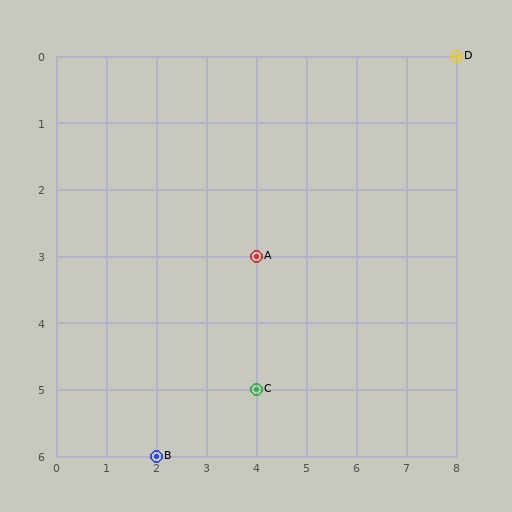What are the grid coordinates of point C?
Point C is at grid coordinates (4, 5).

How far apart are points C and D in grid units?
Points C and D are 4 columns and 5 rows apart (about 6.4 grid units diagonally).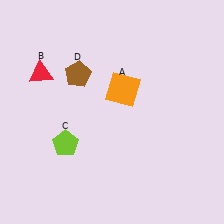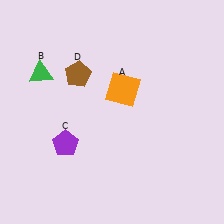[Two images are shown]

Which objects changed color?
B changed from red to green. C changed from lime to purple.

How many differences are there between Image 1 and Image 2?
There are 2 differences between the two images.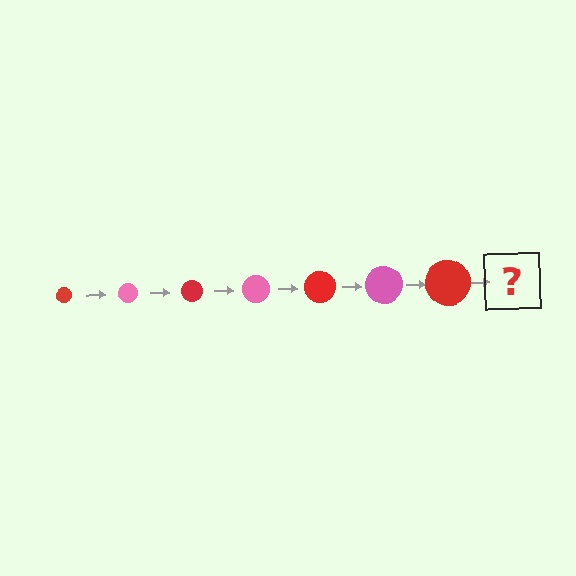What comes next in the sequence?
The next element should be a pink circle, larger than the previous one.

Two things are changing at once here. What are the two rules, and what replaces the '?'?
The two rules are that the circle grows larger each step and the color cycles through red and pink. The '?' should be a pink circle, larger than the previous one.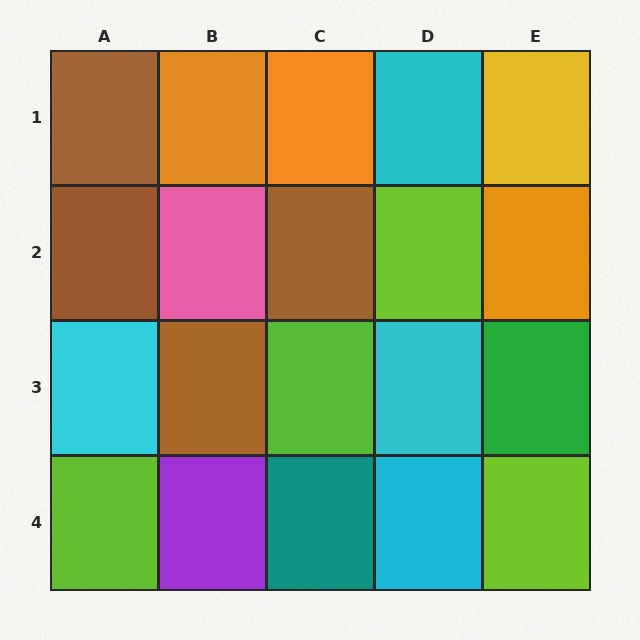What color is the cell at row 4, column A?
Lime.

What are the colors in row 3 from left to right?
Cyan, brown, lime, cyan, green.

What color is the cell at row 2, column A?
Brown.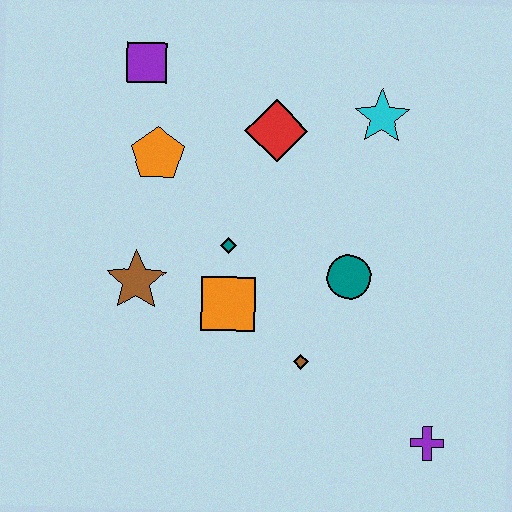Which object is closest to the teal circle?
The brown diamond is closest to the teal circle.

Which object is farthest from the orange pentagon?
The purple cross is farthest from the orange pentagon.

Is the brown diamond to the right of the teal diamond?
Yes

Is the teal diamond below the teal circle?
No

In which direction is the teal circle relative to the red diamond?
The teal circle is below the red diamond.